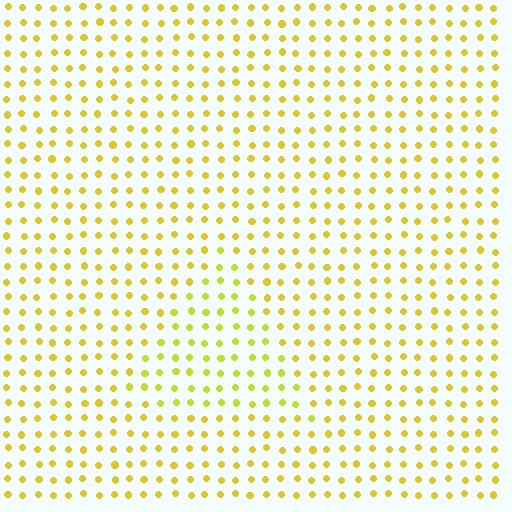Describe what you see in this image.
The image is filled with small yellow elements in a uniform arrangement. A triangle-shaped region is visible where the elements are tinted to a slightly different hue, forming a subtle color boundary.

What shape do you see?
I see a triangle.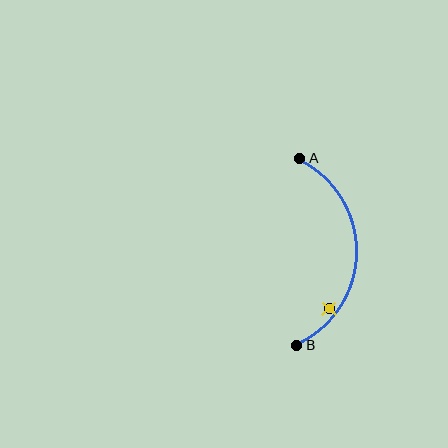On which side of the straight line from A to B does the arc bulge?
The arc bulges to the right of the straight line connecting A and B.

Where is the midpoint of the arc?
The arc midpoint is the point on the curve farthest from the straight line joining A and B. It sits to the right of that line.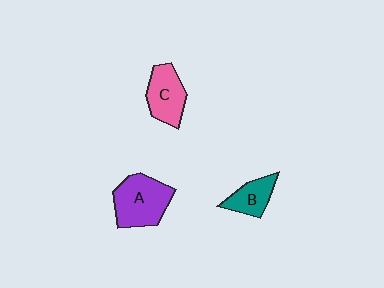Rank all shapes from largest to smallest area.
From largest to smallest: A (purple), C (pink), B (teal).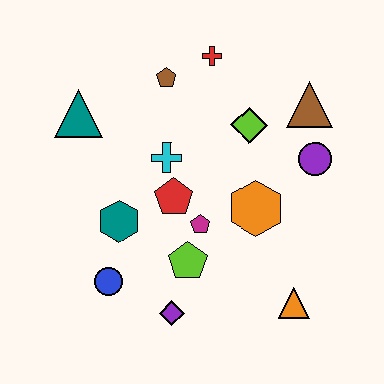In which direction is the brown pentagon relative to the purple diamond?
The brown pentagon is above the purple diamond.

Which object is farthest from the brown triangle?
The blue circle is farthest from the brown triangle.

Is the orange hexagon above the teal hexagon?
Yes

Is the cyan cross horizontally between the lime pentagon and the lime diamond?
No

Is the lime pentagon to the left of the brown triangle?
Yes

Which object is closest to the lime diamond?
The brown triangle is closest to the lime diamond.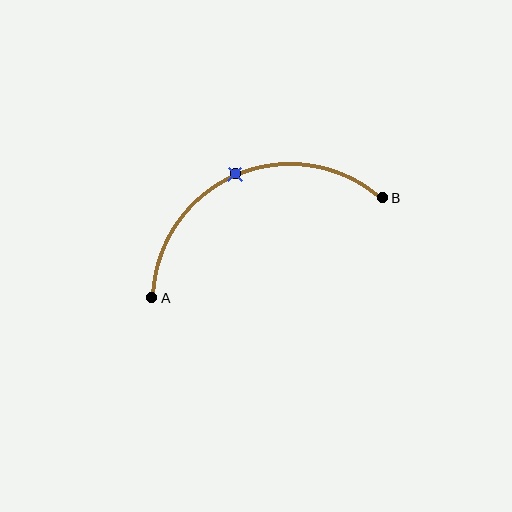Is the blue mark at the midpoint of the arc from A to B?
Yes. The blue mark lies on the arc at equal arc-length from both A and B — it is the arc midpoint.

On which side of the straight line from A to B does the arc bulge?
The arc bulges above the straight line connecting A and B.